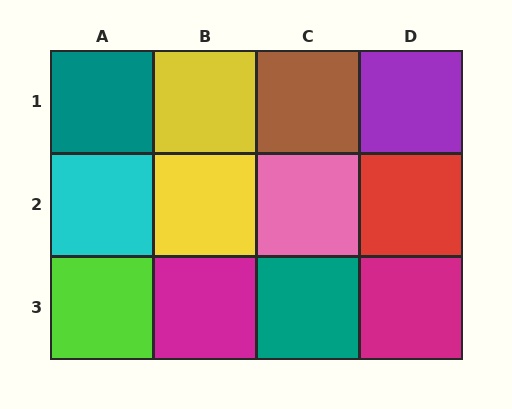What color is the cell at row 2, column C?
Pink.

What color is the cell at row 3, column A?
Lime.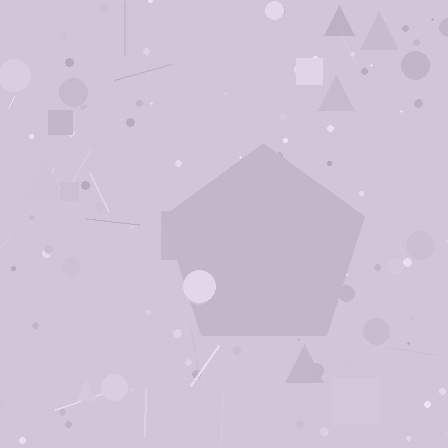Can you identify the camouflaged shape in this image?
The camouflaged shape is a pentagon.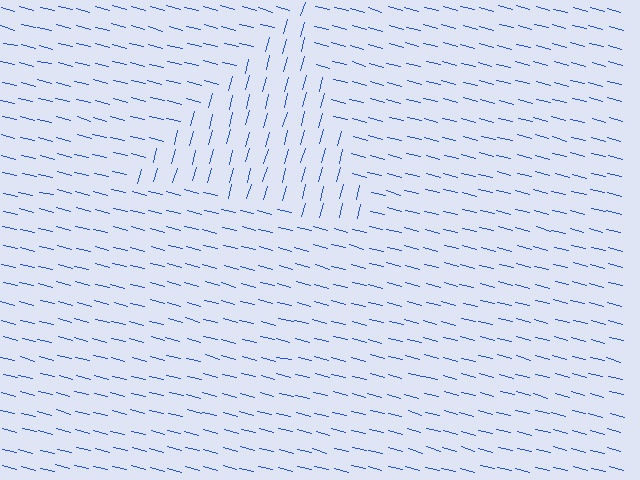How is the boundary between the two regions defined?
The boundary is defined purely by a change in line orientation (approximately 89 degrees difference). All lines are the same color and thickness.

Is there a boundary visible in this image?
Yes, there is a texture boundary formed by a change in line orientation.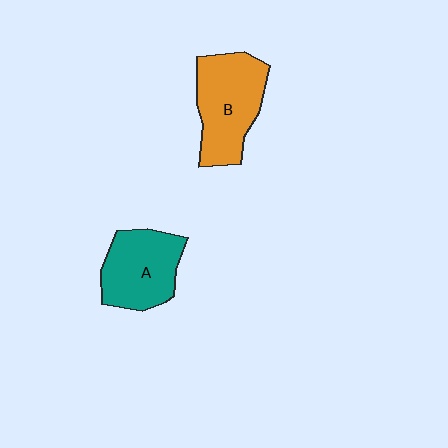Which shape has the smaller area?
Shape A (teal).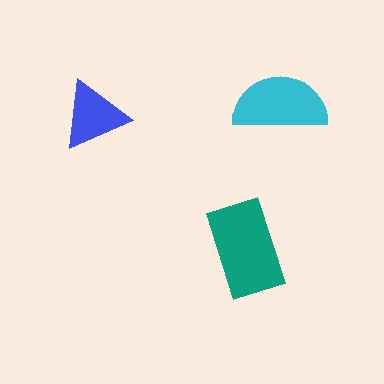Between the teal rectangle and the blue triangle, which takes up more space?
The teal rectangle.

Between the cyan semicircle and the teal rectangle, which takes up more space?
The teal rectangle.